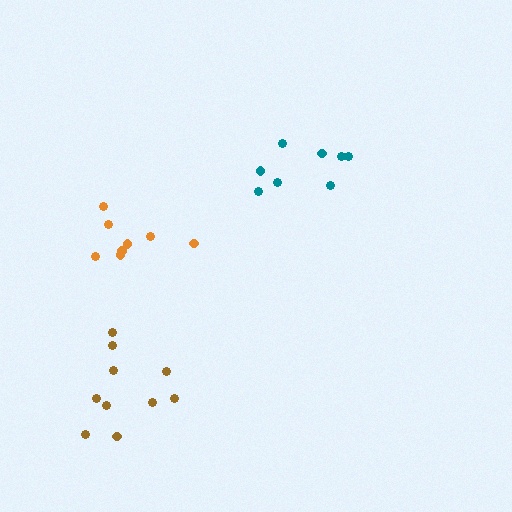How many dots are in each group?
Group 1: 8 dots, Group 2: 8 dots, Group 3: 10 dots (26 total).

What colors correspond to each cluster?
The clusters are colored: orange, teal, brown.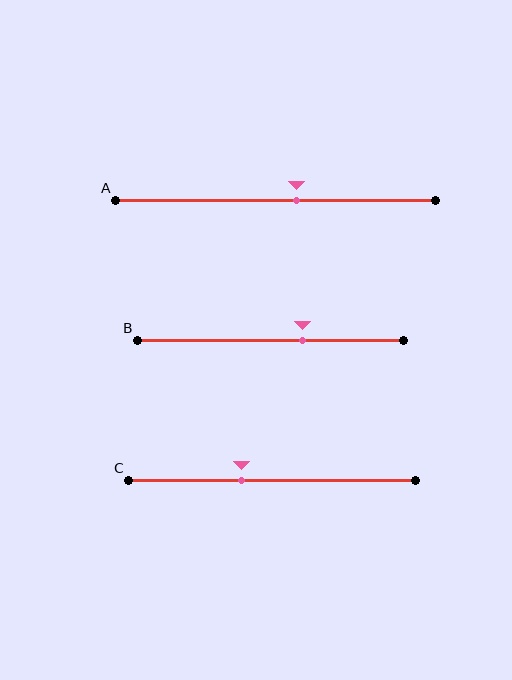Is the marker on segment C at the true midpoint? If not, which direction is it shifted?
No, the marker on segment C is shifted to the left by about 11% of the segment length.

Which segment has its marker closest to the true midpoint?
Segment A has its marker closest to the true midpoint.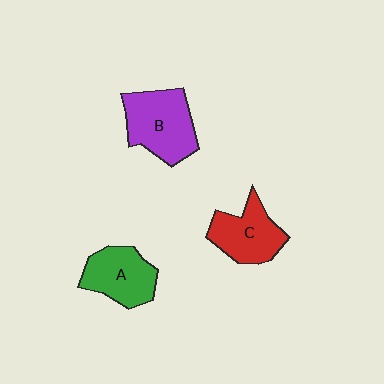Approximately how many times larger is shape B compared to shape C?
Approximately 1.2 times.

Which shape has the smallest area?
Shape C (red).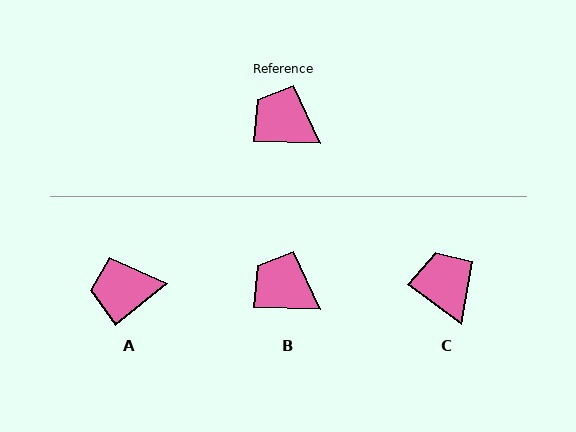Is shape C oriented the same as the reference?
No, it is off by about 34 degrees.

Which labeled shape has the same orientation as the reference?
B.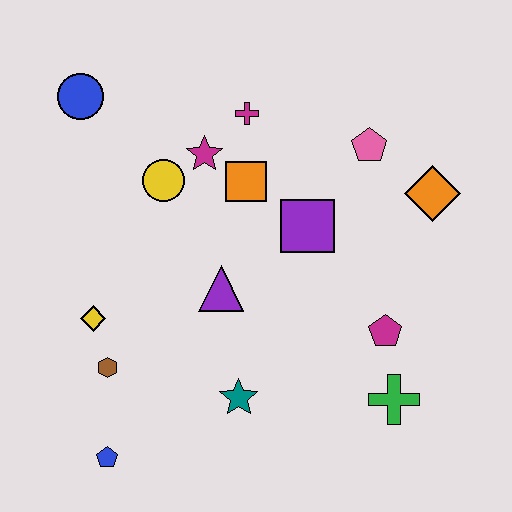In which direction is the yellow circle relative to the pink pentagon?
The yellow circle is to the left of the pink pentagon.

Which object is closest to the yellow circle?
The magenta star is closest to the yellow circle.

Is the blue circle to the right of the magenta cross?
No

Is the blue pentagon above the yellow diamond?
No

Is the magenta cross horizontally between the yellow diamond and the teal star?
No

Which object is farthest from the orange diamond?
The blue pentagon is farthest from the orange diamond.